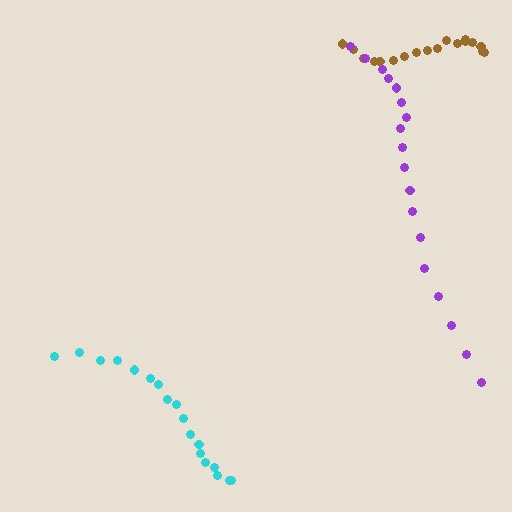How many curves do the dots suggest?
There are 3 distinct paths.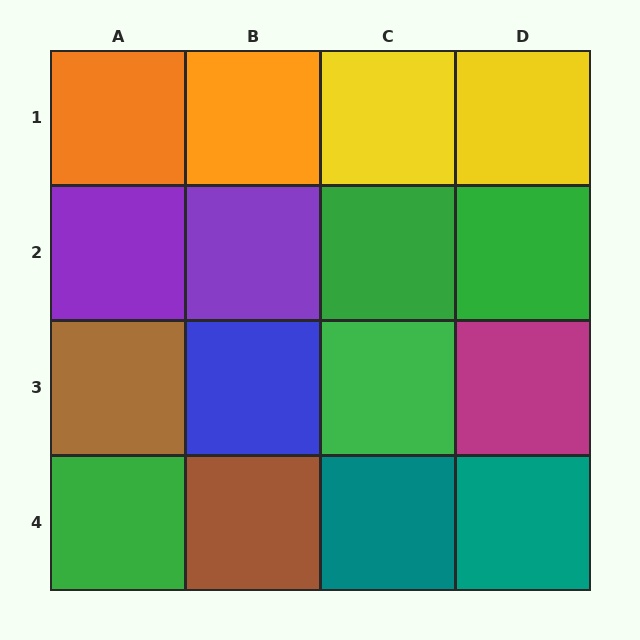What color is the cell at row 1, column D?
Yellow.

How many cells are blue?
1 cell is blue.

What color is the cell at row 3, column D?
Magenta.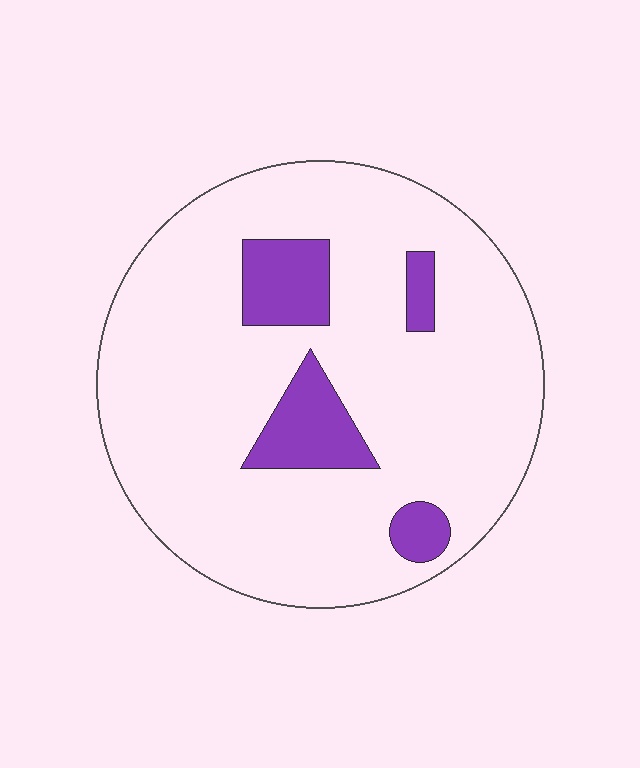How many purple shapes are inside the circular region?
4.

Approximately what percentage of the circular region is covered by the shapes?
Approximately 15%.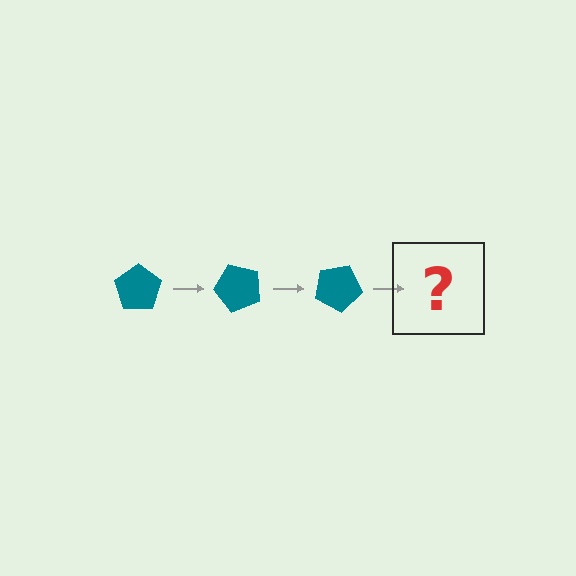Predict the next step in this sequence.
The next step is a teal pentagon rotated 150 degrees.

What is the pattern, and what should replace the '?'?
The pattern is that the pentagon rotates 50 degrees each step. The '?' should be a teal pentagon rotated 150 degrees.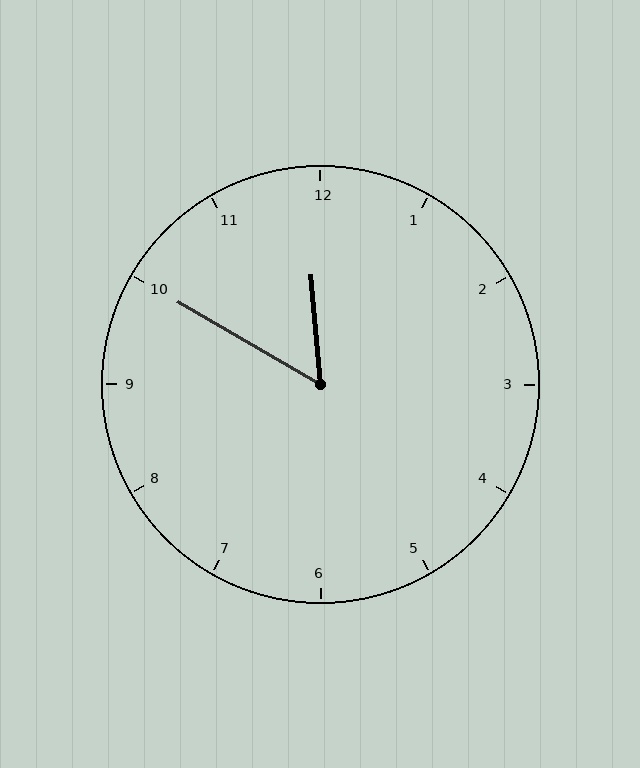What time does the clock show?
11:50.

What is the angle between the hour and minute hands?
Approximately 55 degrees.